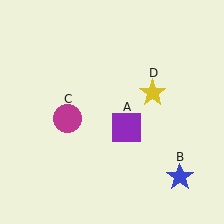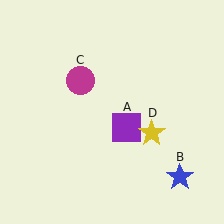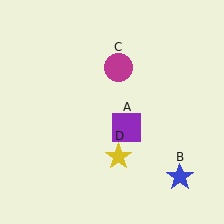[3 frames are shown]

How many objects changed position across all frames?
2 objects changed position: magenta circle (object C), yellow star (object D).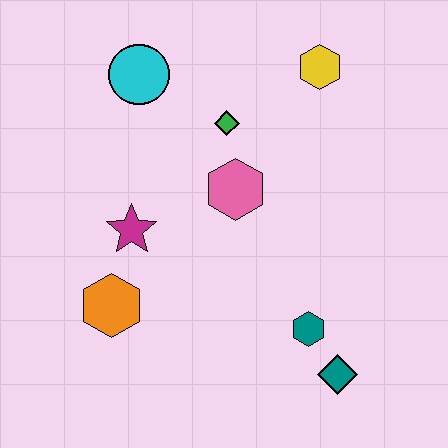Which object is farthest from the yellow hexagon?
The orange hexagon is farthest from the yellow hexagon.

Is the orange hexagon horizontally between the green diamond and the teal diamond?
No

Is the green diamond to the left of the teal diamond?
Yes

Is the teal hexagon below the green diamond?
Yes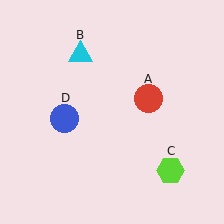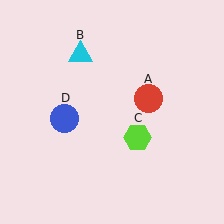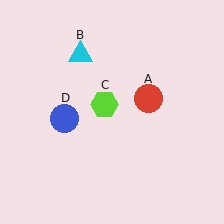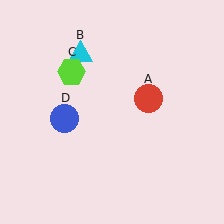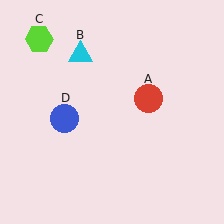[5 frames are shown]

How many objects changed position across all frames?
1 object changed position: lime hexagon (object C).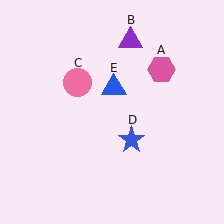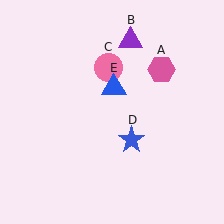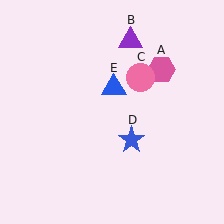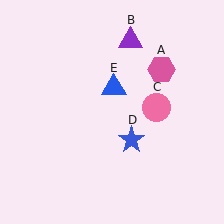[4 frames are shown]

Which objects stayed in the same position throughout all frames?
Pink hexagon (object A) and purple triangle (object B) and blue star (object D) and blue triangle (object E) remained stationary.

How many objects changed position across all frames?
1 object changed position: pink circle (object C).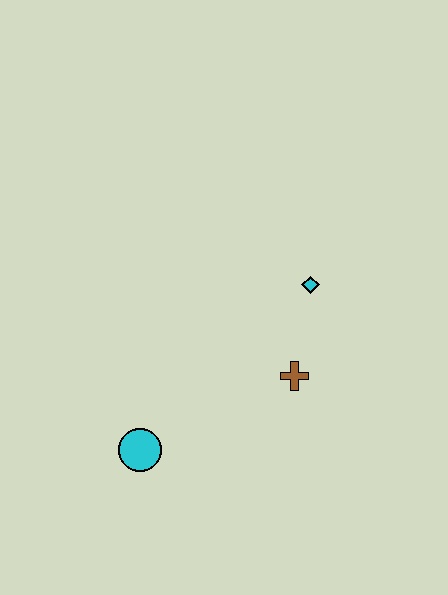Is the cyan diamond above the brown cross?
Yes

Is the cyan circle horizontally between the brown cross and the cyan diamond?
No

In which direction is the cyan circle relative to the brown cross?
The cyan circle is to the left of the brown cross.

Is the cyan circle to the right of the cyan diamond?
No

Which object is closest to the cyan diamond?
The brown cross is closest to the cyan diamond.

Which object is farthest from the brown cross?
The cyan circle is farthest from the brown cross.